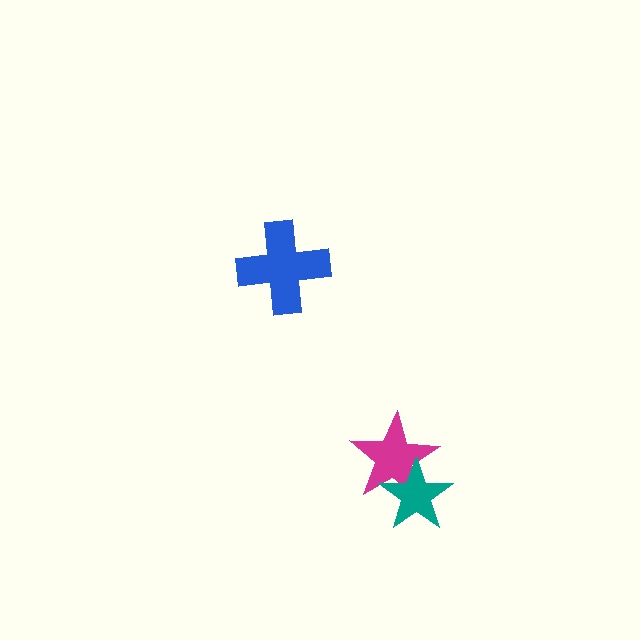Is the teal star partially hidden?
No, no other shape covers it.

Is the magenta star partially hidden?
Yes, it is partially covered by another shape.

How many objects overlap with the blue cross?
0 objects overlap with the blue cross.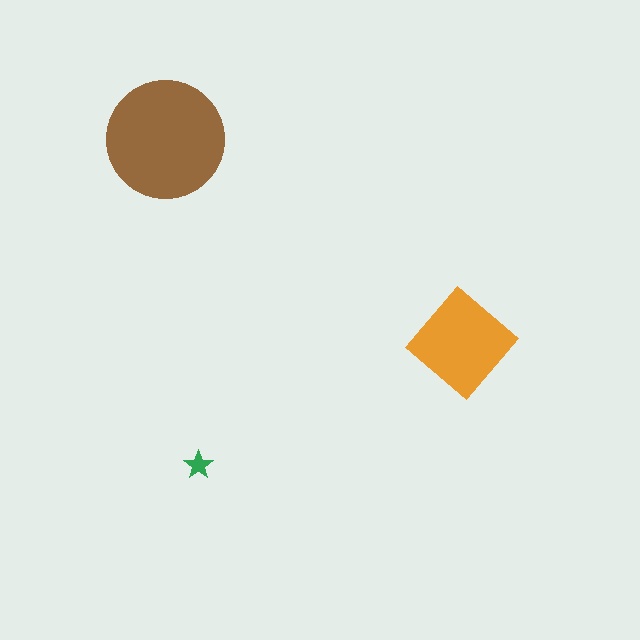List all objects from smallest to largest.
The green star, the orange diamond, the brown circle.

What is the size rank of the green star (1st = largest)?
3rd.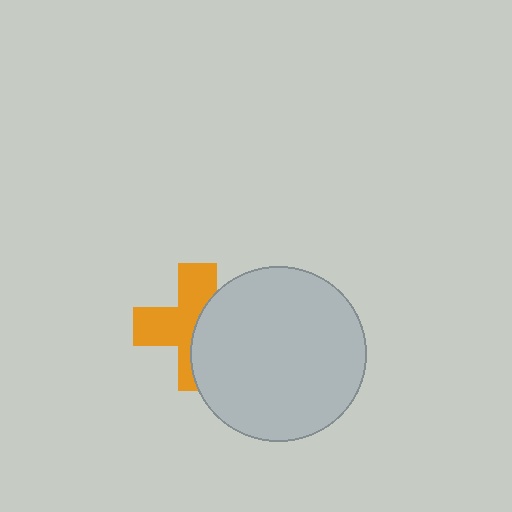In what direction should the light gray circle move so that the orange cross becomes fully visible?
The light gray circle should move right. That is the shortest direction to clear the overlap and leave the orange cross fully visible.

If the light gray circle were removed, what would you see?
You would see the complete orange cross.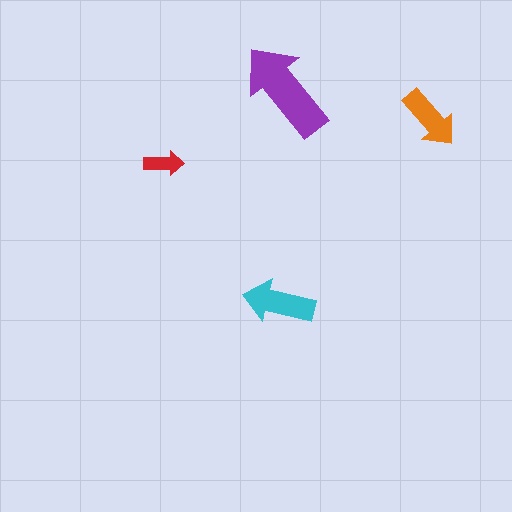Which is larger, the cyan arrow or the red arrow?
The cyan one.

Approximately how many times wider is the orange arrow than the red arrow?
About 1.5 times wider.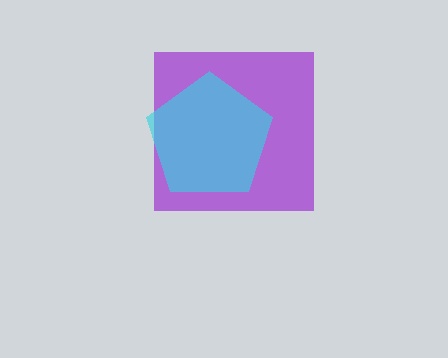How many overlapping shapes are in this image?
There are 2 overlapping shapes in the image.